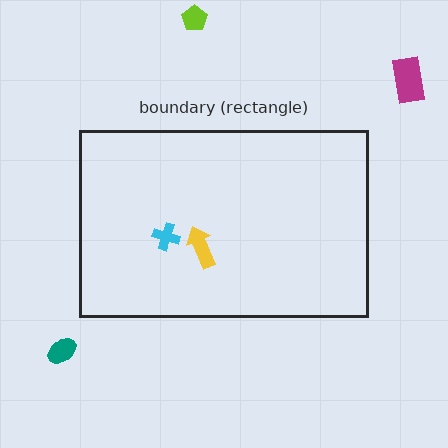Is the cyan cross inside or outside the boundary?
Inside.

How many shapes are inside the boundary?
2 inside, 3 outside.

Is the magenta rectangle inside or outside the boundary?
Outside.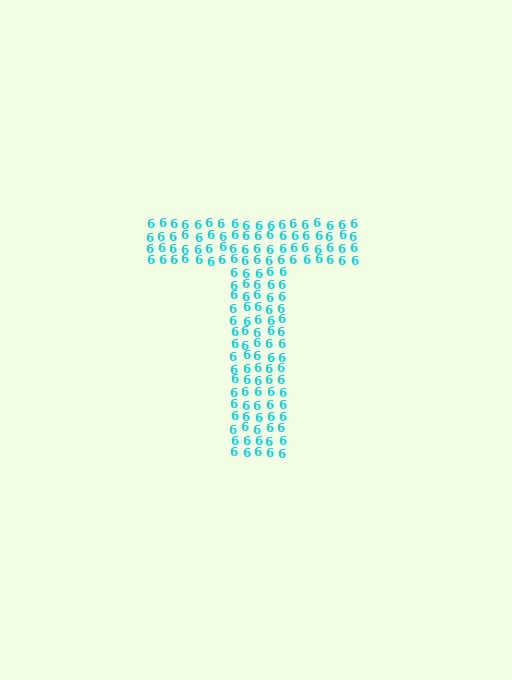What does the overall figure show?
The overall figure shows the letter T.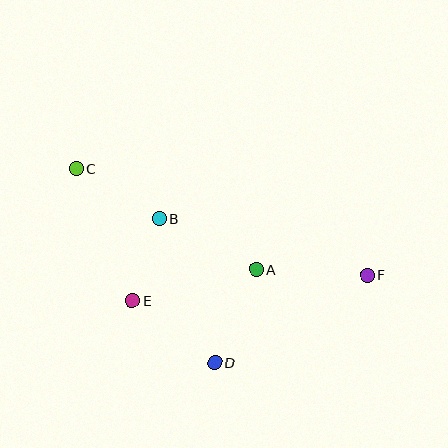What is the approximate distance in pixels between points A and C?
The distance between A and C is approximately 206 pixels.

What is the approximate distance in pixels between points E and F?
The distance between E and F is approximately 236 pixels.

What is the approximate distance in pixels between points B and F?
The distance between B and F is approximately 215 pixels.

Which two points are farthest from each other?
Points C and F are farthest from each other.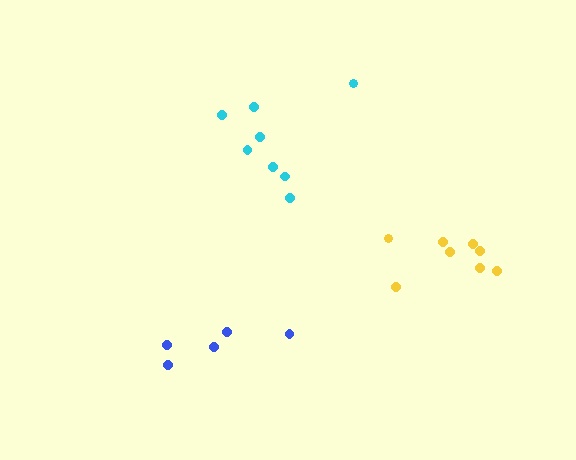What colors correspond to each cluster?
The clusters are colored: blue, yellow, cyan.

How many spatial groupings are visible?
There are 3 spatial groupings.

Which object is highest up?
The cyan cluster is topmost.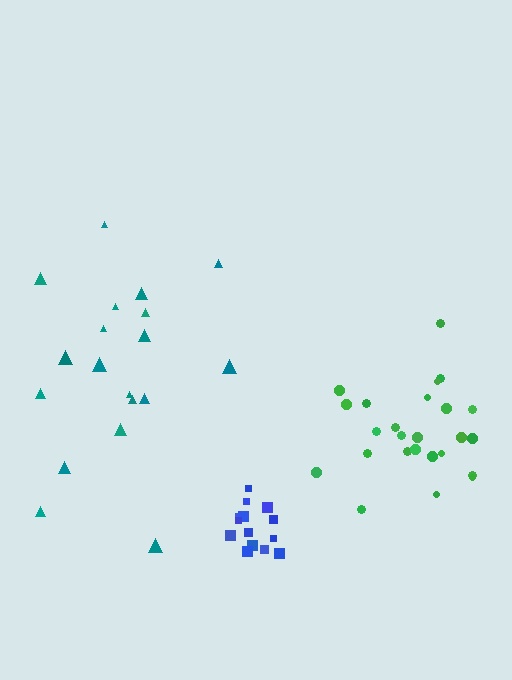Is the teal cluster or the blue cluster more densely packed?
Blue.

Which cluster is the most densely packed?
Blue.